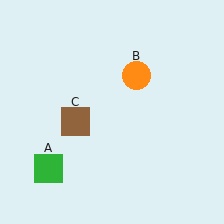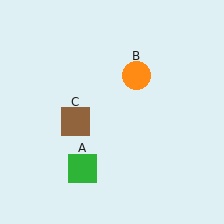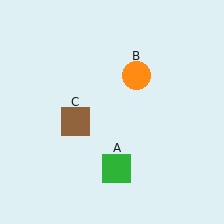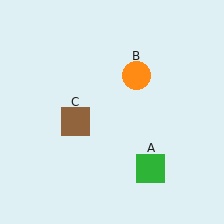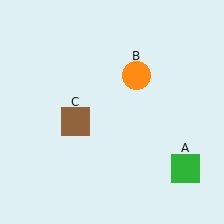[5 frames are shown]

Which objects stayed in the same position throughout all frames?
Orange circle (object B) and brown square (object C) remained stationary.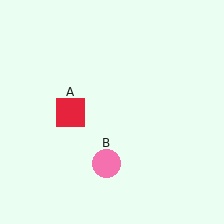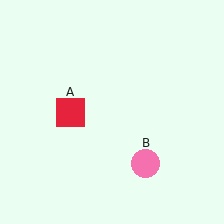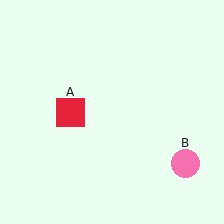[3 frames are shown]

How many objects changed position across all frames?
1 object changed position: pink circle (object B).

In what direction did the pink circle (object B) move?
The pink circle (object B) moved right.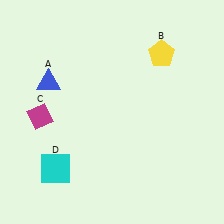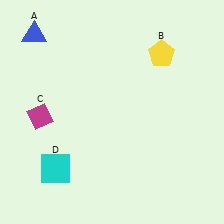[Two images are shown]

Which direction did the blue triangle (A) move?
The blue triangle (A) moved up.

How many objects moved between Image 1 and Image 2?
1 object moved between the two images.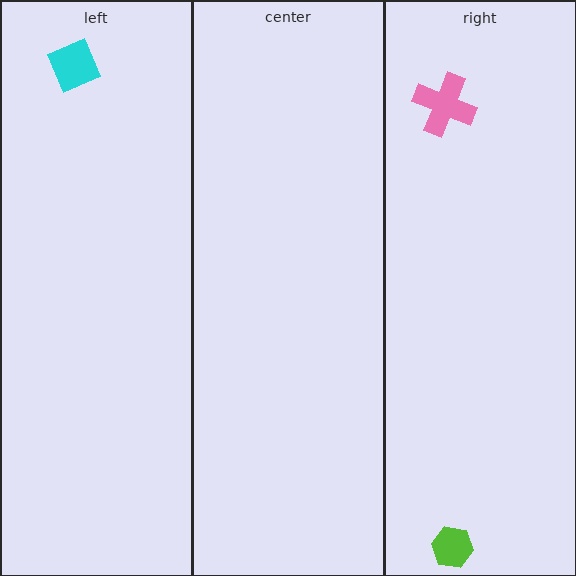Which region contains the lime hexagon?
The right region.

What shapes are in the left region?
The cyan diamond.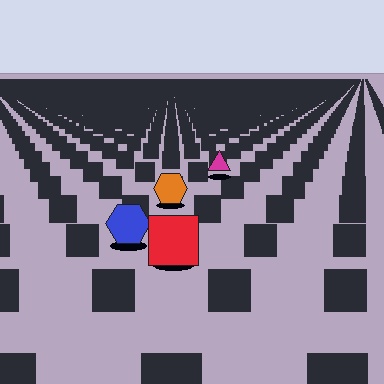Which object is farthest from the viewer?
The magenta triangle is farthest from the viewer. It appears smaller and the ground texture around it is denser.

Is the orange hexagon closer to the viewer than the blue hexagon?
No. The blue hexagon is closer — you can tell from the texture gradient: the ground texture is coarser near it.